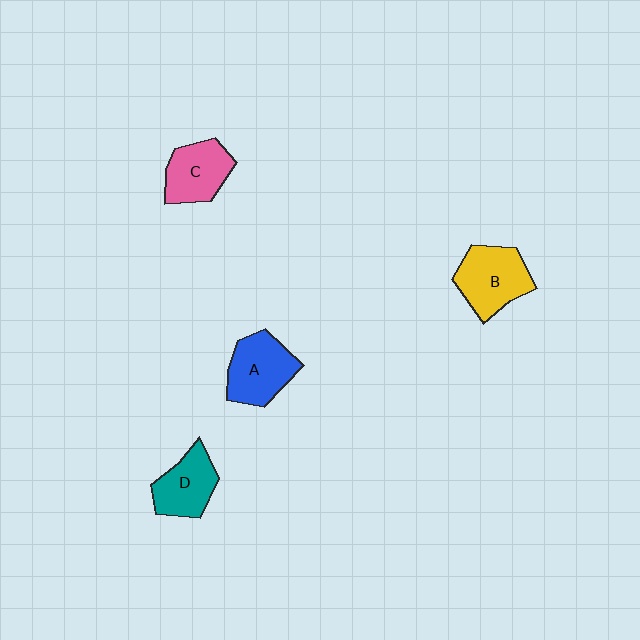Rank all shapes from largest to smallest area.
From largest to smallest: B (yellow), A (blue), C (pink), D (teal).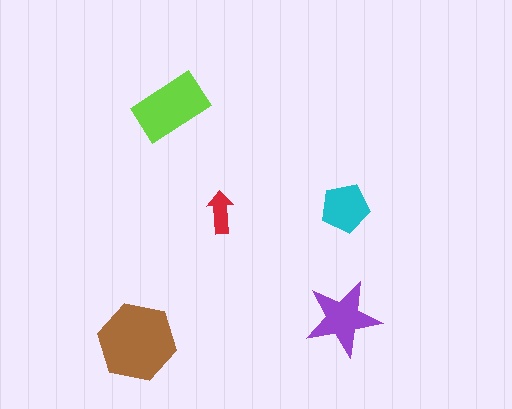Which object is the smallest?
The red arrow.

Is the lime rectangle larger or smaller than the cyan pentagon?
Larger.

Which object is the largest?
The brown hexagon.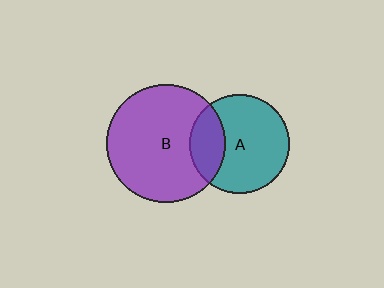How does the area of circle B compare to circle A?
Approximately 1.4 times.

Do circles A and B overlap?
Yes.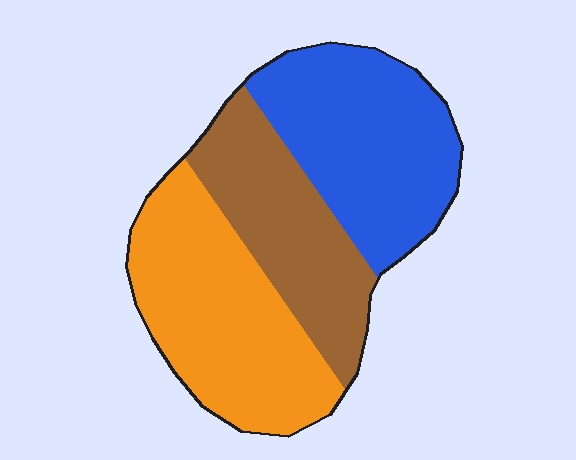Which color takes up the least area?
Brown, at roughly 30%.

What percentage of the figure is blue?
Blue covers about 35% of the figure.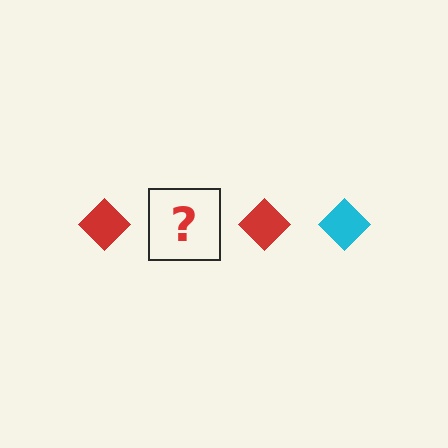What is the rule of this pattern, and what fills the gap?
The rule is that the pattern cycles through red, cyan diamonds. The gap should be filled with a cyan diamond.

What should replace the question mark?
The question mark should be replaced with a cyan diamond.